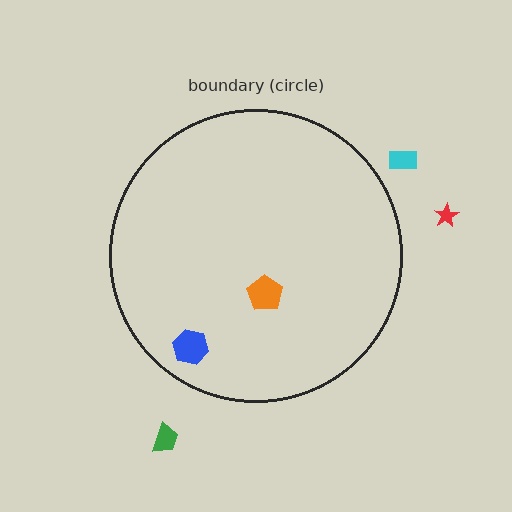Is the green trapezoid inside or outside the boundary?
Outside.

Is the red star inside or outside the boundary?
Outside.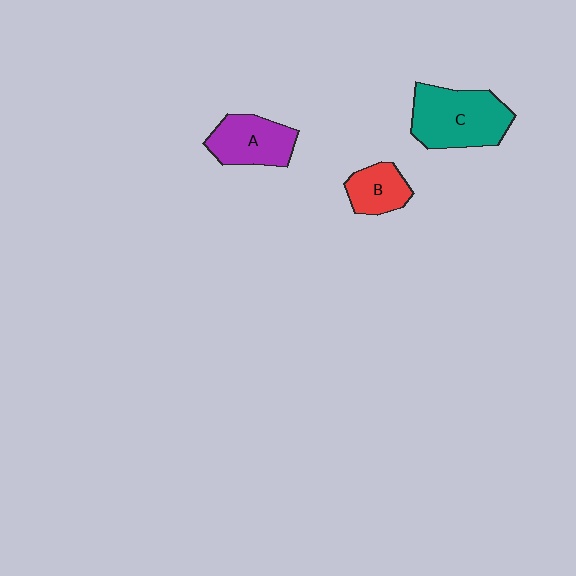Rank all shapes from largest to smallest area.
From largest to smallest: C (teal), A (purple), B (red).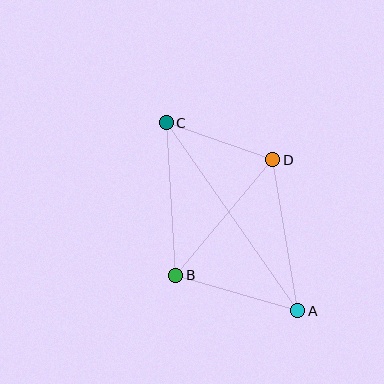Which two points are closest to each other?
Points C and D are closest to each other.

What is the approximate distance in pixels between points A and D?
The distance between A and D is approximately 153 pixels.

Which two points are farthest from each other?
Points A and C are farthest from each other.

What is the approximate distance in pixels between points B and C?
The distance between B and C is approximately 153 pixels.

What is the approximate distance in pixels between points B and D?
The distance between B and D is approximately 151 pixels.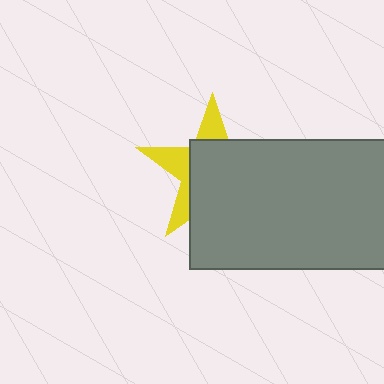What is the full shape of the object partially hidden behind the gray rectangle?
The partially hidden object is a yellow star.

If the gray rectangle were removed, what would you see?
You would see the complete yellow star.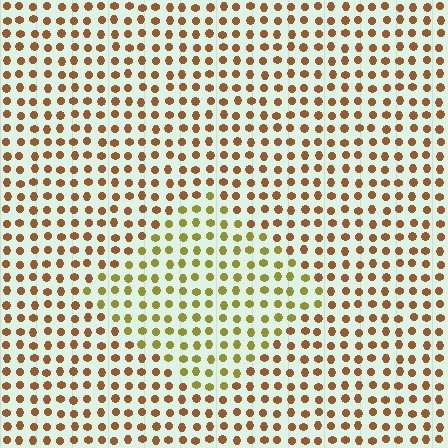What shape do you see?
I see a diamond.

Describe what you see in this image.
The image is filled with small brown elements in a uniform arrangement. A diamond-shaped region is visible where the elements are tinted to a slightly different hue, forming a subtle color boundary.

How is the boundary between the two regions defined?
The boundary is defined purely by a slight shift in hue (about 37 degrees). Spacing, size, and orientation are identical on both sides.